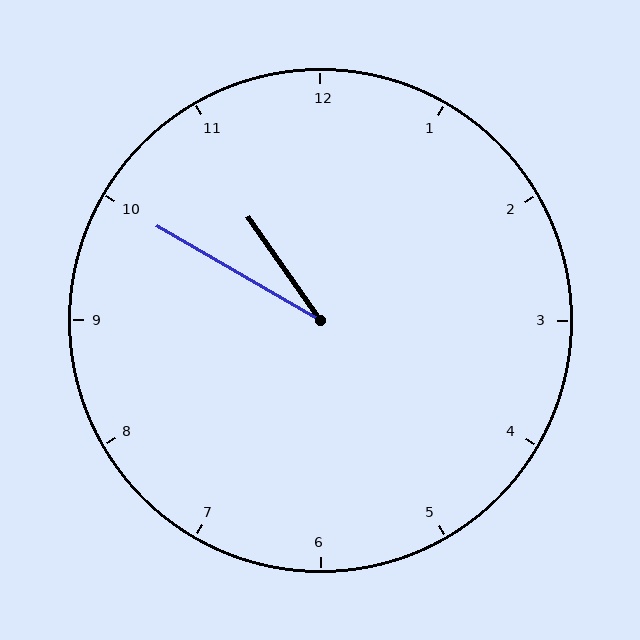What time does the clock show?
10:50.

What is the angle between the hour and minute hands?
Approximately 25 degrees.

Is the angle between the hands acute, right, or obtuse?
It is acute.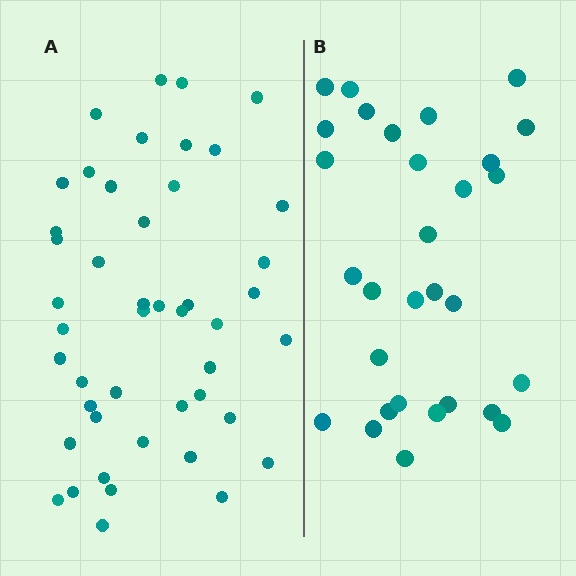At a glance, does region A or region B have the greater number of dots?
Region A (the left region) has more dots.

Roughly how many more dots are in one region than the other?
Region A has approximately 15 more dots than region B.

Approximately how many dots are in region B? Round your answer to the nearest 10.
About 30 dots.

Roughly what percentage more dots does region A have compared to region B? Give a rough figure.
About 55% more.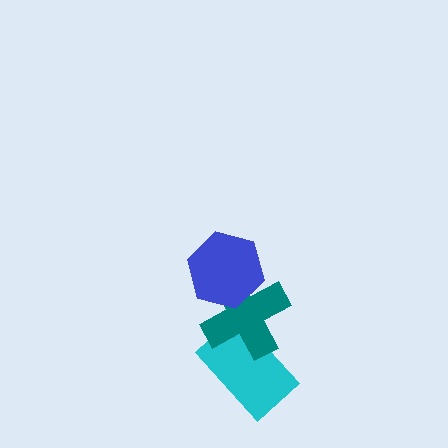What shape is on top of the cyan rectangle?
The teal cross is on top of the cyan rectangle.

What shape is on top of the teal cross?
The blue hexagon is on top of the teal cross.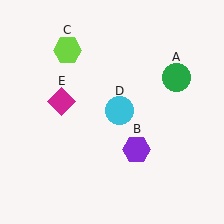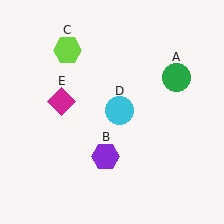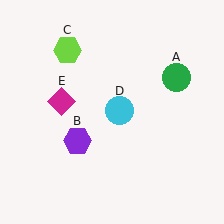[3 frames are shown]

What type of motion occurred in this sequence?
The purple hexagon (object B) rotated clockwise around the center of the scene.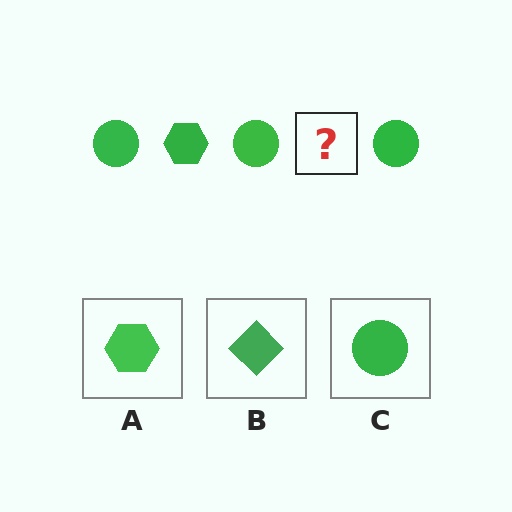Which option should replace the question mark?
Option A.